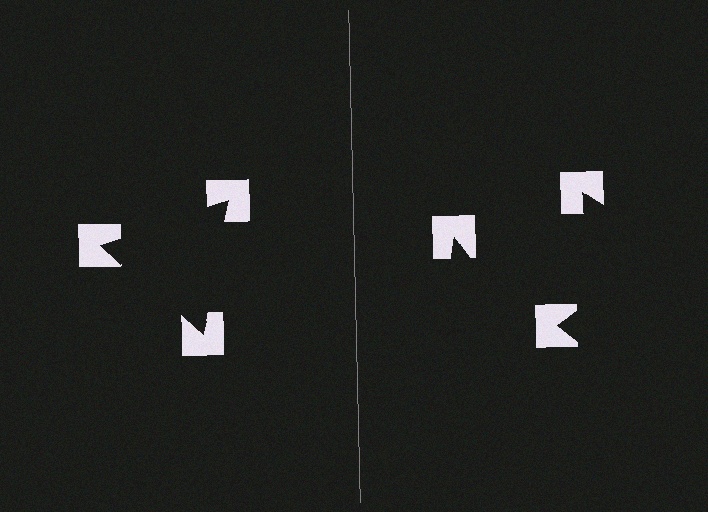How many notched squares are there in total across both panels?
6 — 3 on each side.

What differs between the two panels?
The notched squares are positioned identically on both sides; only the wedge orientations differ. On the left they align to a triangle; on the right they are misaligned.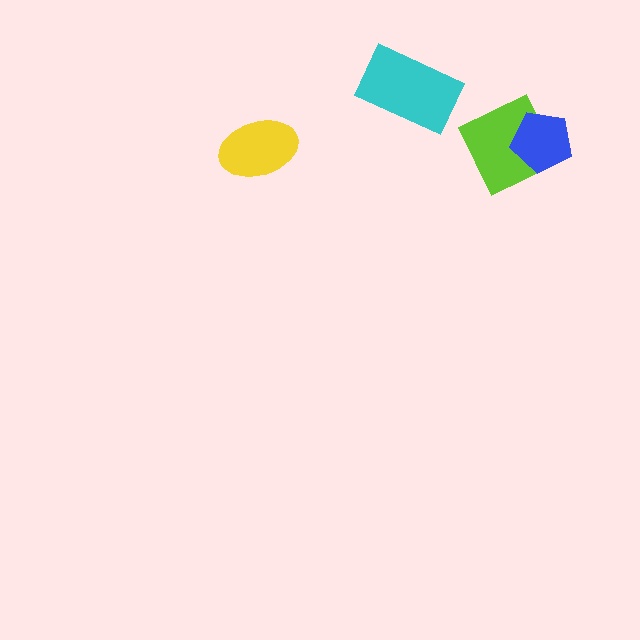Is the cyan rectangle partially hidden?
No, no other shape covers it.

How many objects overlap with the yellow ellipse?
0 objects overlap with the yellow ellipse.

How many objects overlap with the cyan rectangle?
0 objects overlap with the cyan rectangle.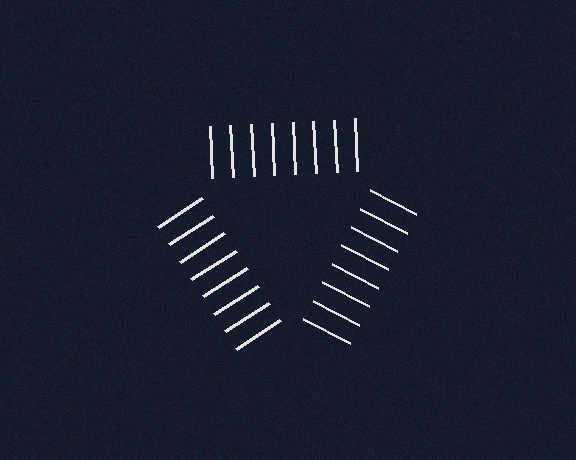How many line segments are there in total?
24 — 8 along each of the 3 edges.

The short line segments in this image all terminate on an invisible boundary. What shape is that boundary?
An illusory triangle — the line segments terminate on its edges but no continuous stroke is drawn.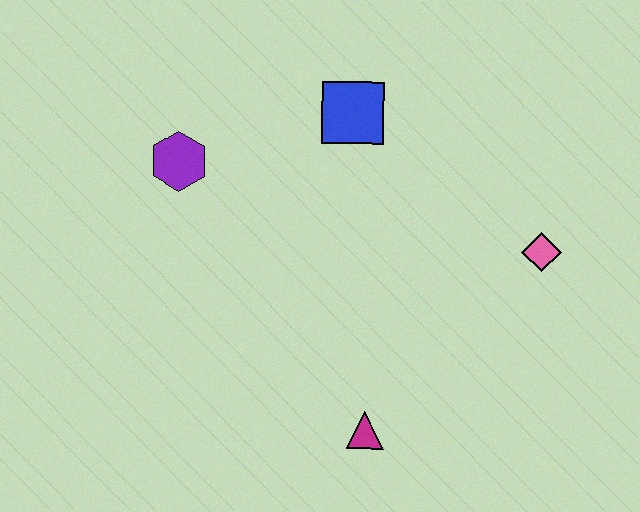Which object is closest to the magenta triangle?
The pink diamond is closest to the magenta triangle.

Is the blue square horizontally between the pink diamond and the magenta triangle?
No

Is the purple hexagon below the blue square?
Yes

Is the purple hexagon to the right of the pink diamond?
No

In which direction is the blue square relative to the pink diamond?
The blue square is to the left of the pink diamond.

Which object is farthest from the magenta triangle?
The purple hexagon is farthest from the magenta triangle.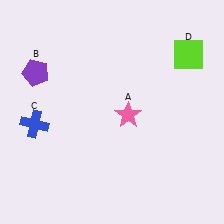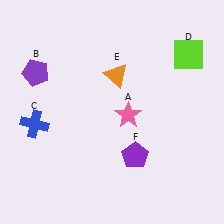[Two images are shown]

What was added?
An orange triangle (E), a purple pentagon (F) were added in Image 2.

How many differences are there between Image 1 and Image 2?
There are 2 differences between the two images.